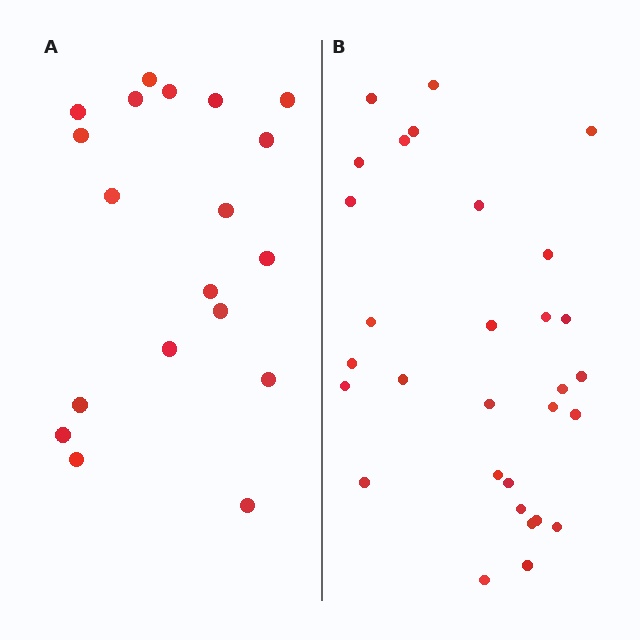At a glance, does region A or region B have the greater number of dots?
Region B (the right region) has more dots.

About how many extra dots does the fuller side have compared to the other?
Region B has roughly 12 or so more dots than region A.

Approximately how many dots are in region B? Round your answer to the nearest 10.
About 30 dots.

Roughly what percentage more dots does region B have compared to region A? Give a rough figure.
About 60% more.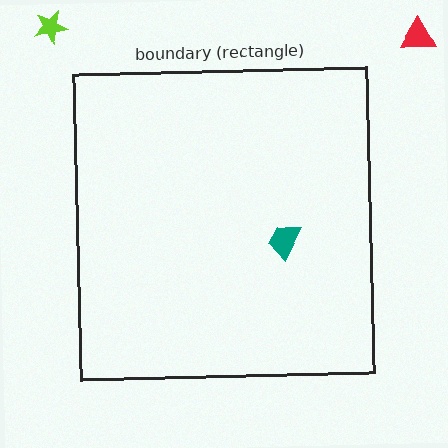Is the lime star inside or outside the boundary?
Outside.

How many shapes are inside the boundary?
1 inside, 2 outside.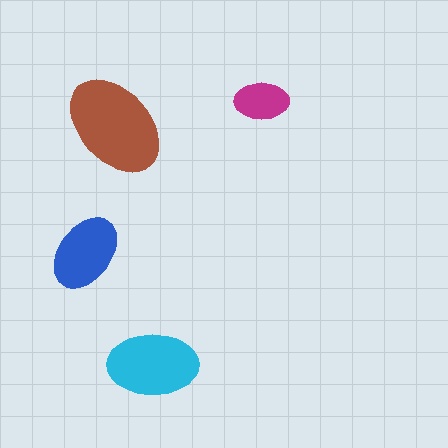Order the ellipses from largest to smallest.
the brown one, the cyan one, the blue one, the magenta one.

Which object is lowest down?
The cyan ellipse is bottommost.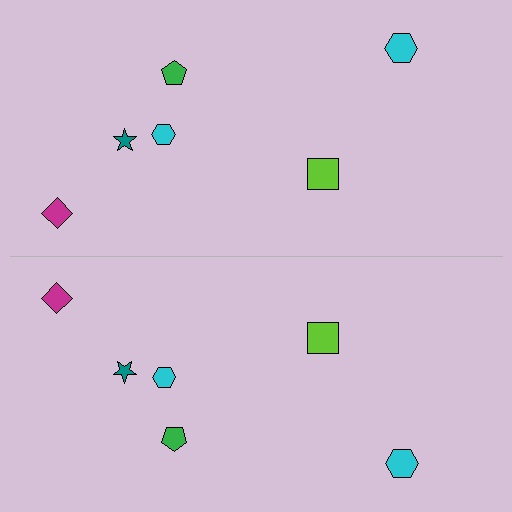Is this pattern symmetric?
Yes, this pattern has bilateral (reflection) symmetry.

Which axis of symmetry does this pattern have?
The pattern has a horizontal axis of symmetry running through the center of the image.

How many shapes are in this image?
There are 12 shapes in this image.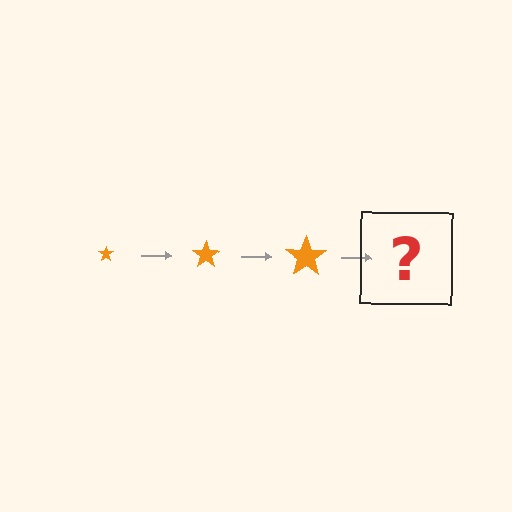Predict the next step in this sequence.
The next step is an orange star, larger than the previous one.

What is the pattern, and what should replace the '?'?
The pattern is that the star gets progressively larger each step. The '?' should be an orange star, larger than the previous one.